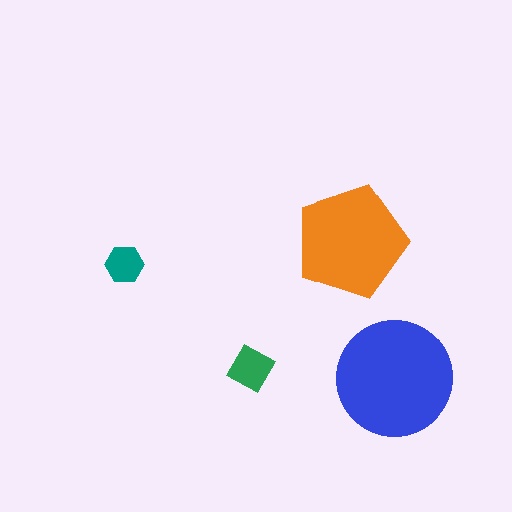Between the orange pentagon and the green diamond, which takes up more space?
The orange pentagon.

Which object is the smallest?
The teal hexagon.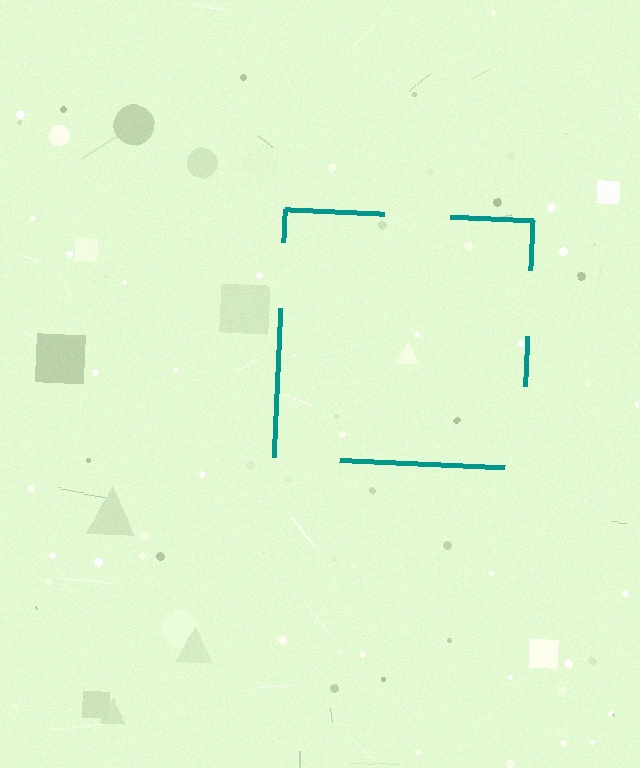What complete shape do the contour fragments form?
The contour fragments form a square.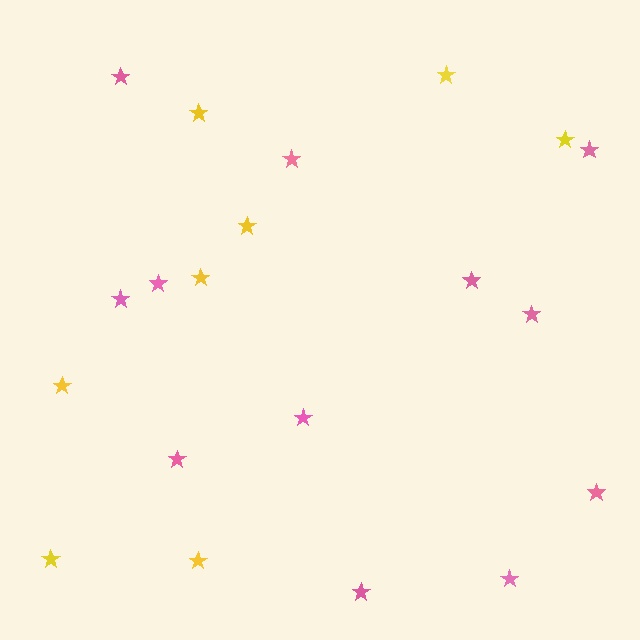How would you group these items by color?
There are 2 groups: one group of pink stars (12) and one group of yellow stars (8).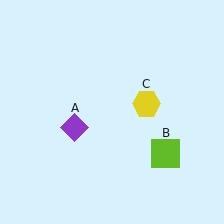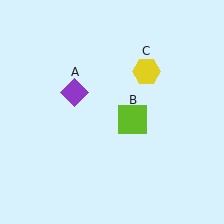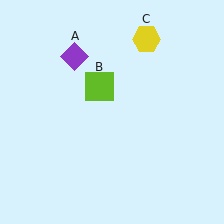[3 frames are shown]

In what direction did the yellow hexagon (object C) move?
The yellow hexagon (object C) moved up.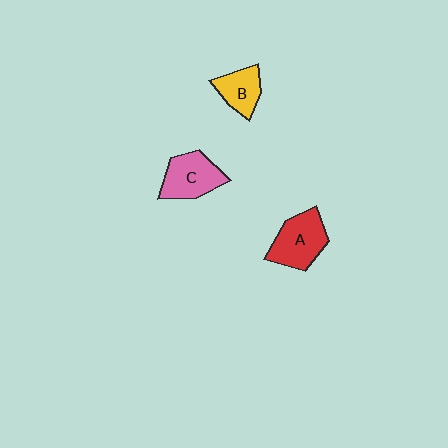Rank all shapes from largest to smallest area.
From largest to smallest: A (red), C (pink), B (yellow).